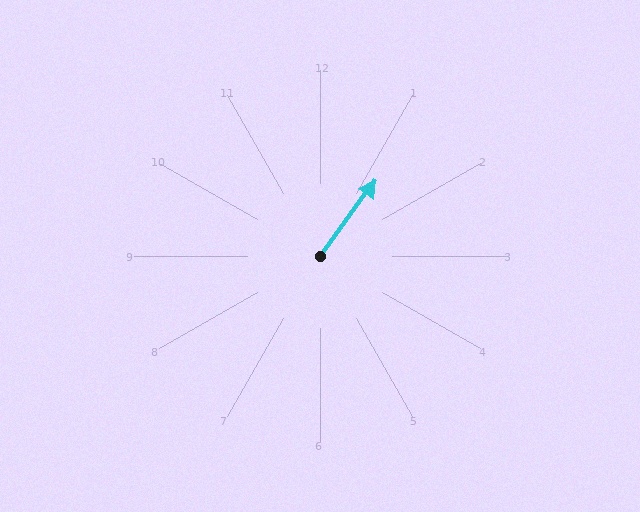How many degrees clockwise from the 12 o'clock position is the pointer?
Approximately 36 degrees.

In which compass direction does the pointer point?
Northeast.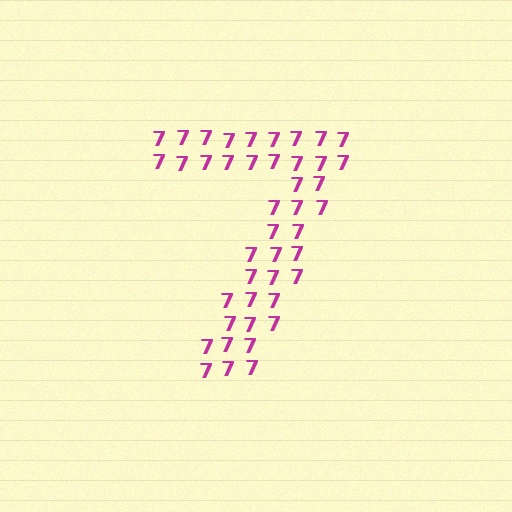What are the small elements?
The small elements are digit 7's.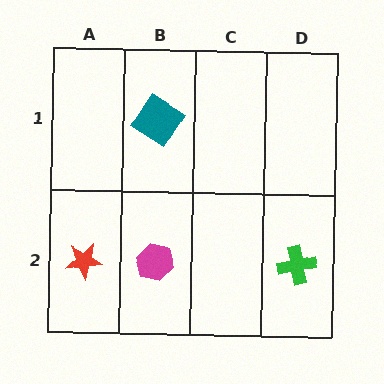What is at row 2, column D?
A green cross.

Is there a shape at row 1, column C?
No, that cell is empty.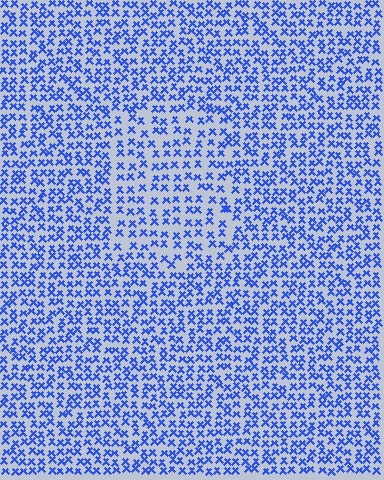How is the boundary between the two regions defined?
The boundary is defined by a change in element density (approximately 1.5x ratio). All elements are the same color, size, and shape.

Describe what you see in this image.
The image contains small blue elements arranged at two different densities. A rectangle-shaped region is visible where the elements are less densely packed than the surrounding area.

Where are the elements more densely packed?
The elements are more densely packed outside the rectangle boundary.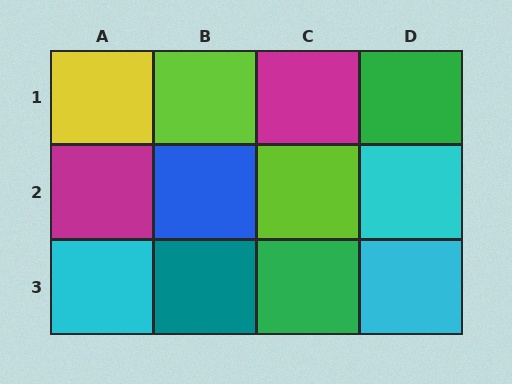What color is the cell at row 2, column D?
Cyan.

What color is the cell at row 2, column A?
Magenta.